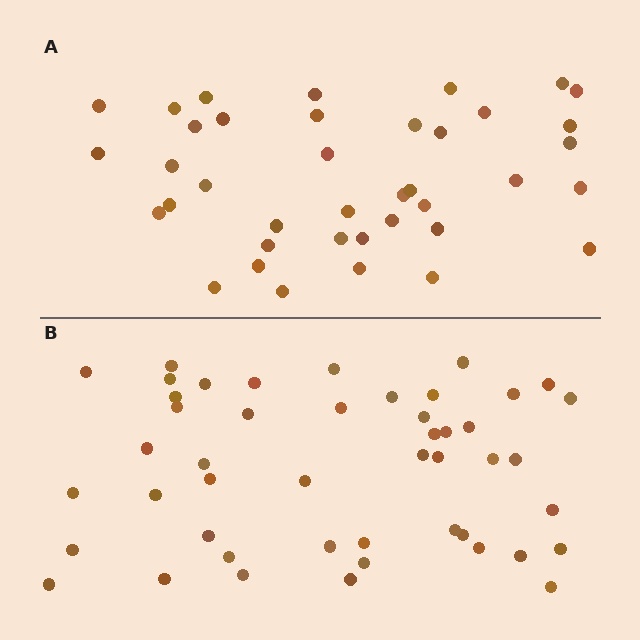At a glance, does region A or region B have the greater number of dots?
Region B (the bottom region) has more dots.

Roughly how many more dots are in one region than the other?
Region B has roughly 8 or so more dots than region A.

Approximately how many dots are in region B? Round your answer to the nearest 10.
About 50 dots. (The exact count is 47, which rounds to 50.)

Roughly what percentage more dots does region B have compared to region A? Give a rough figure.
About 20% more.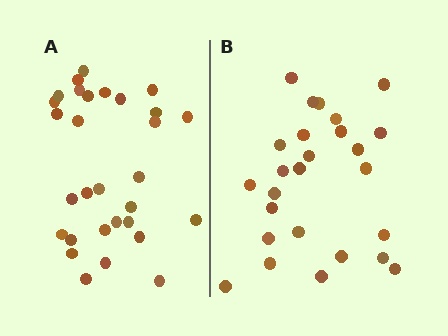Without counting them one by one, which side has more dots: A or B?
Region A (the left region) has more dots.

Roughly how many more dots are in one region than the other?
Region A has about 4 more dots than region B.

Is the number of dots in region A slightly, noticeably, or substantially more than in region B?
Region A has only slightly more — the two regions are fairly close. The ratio is roughly 1.2 to 1.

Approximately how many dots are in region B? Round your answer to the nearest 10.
About 30 dots. (The exact count is 26, which rounds to 30.)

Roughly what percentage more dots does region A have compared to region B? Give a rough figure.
About 15% more.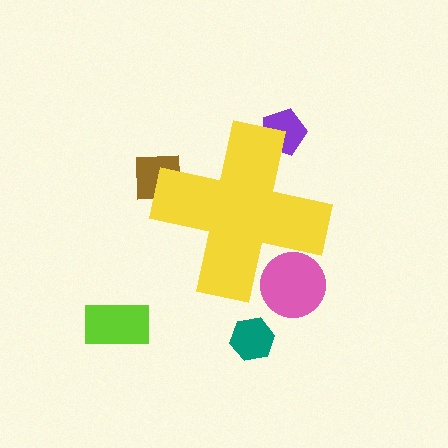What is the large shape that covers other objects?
A yellow cross.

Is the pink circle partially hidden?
Yes, the pink circle is partially hidden behind the yellow cross.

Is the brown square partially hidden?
Yes, the brown square is partially hidden behind the yellow cross.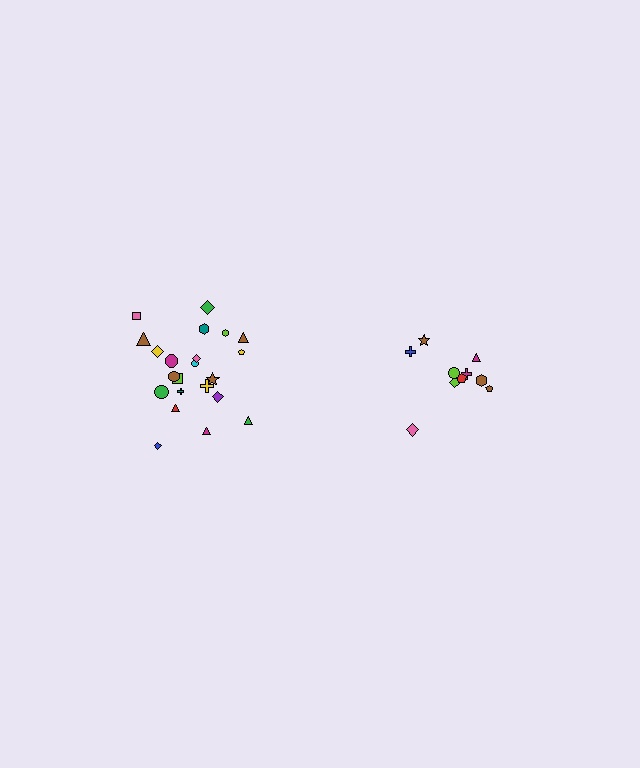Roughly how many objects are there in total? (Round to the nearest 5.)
Roughly 30 objects in total.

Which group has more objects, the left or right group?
The left group.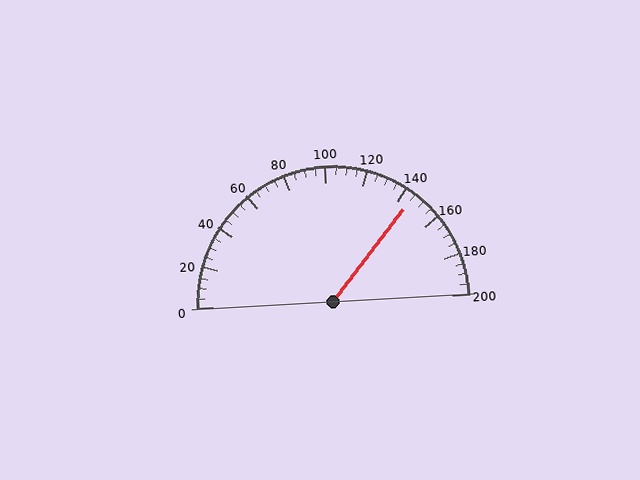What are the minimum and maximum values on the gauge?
The gauge ranges from 0 to 200.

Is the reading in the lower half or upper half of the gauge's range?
The reading is in the upper half of the range (0 to 200).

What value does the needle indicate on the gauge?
The needle indicates approximately 145.